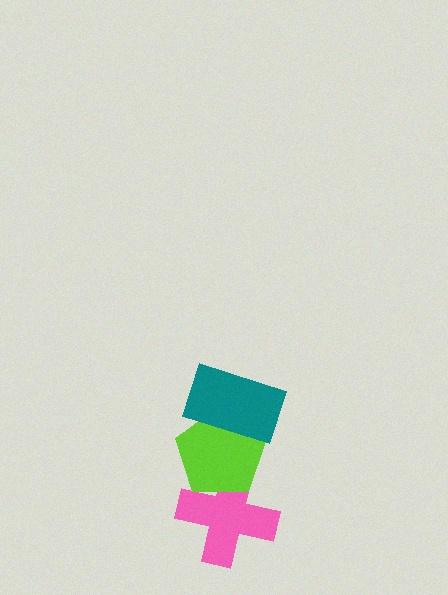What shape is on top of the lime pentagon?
The teal rectangle is on top of the lime pentagon.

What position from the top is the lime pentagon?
The lime pentagon is 2nd from the top.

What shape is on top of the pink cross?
The lime pentagon is on top of the pink cross.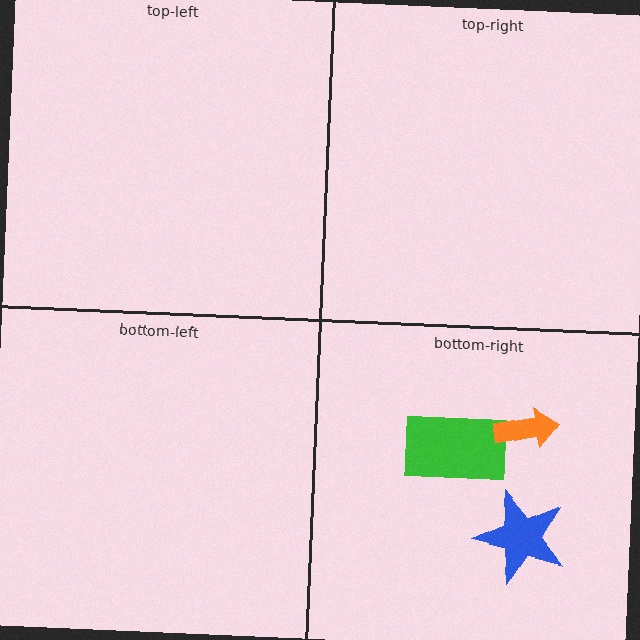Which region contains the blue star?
The bottom-right region.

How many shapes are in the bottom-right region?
3.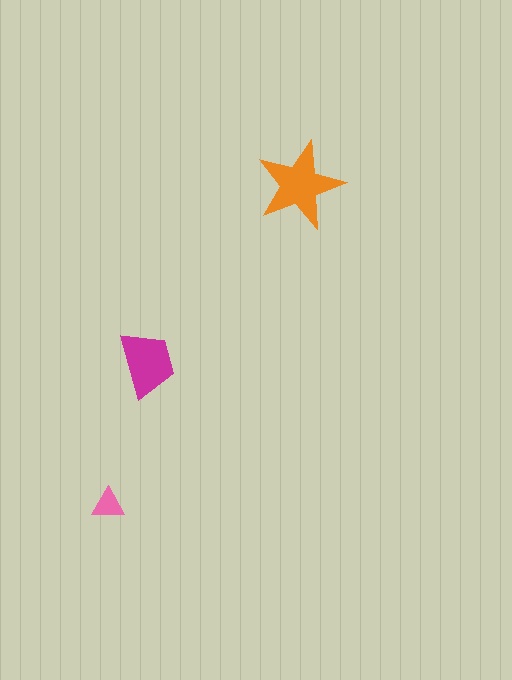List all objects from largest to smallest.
The orange star, the magenta trapezoid, the pink triangle.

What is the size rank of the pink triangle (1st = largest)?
3rd.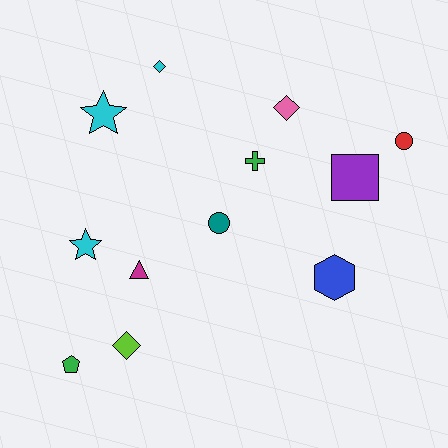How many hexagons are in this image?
There is 1 hexagon.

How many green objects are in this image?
There are 2 green objects.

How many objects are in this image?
There are 12 objects.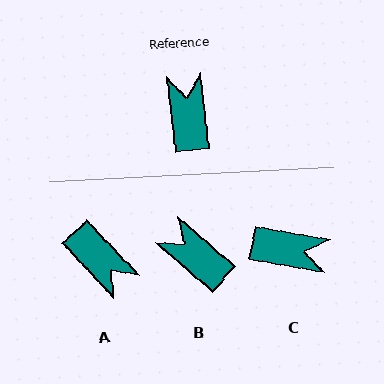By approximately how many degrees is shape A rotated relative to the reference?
Approximately 143 degrees clockwise.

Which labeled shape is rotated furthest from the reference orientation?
A, about 143 degrees away.